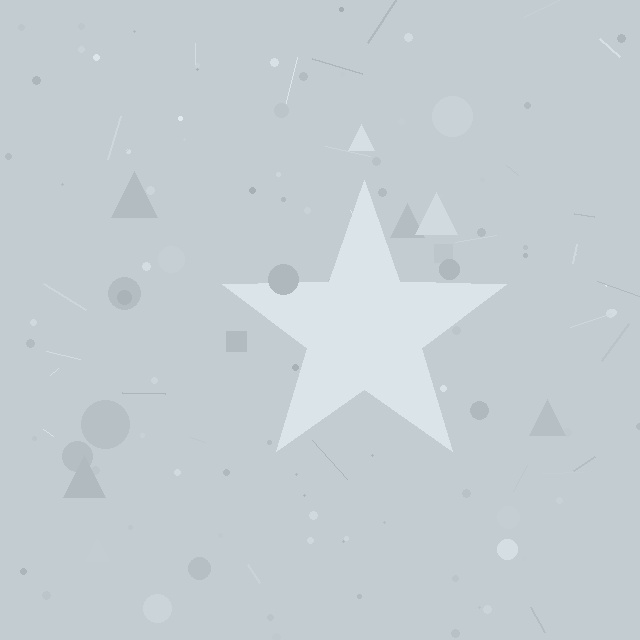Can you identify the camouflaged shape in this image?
The camouflaged shape is a star.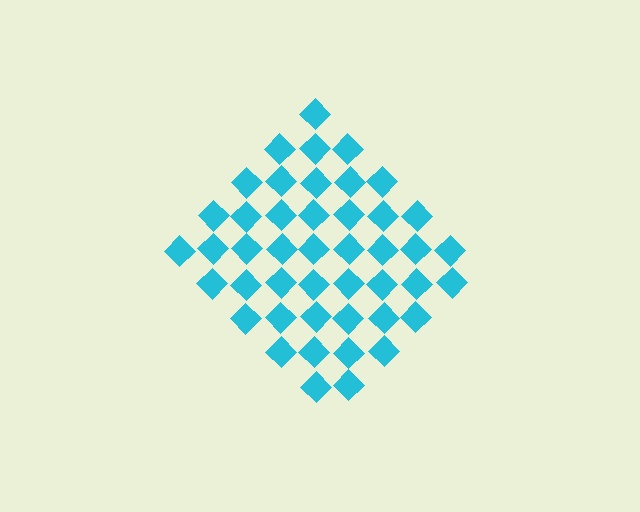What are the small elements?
The small elements are diamonds.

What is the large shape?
The large shape is a diamond.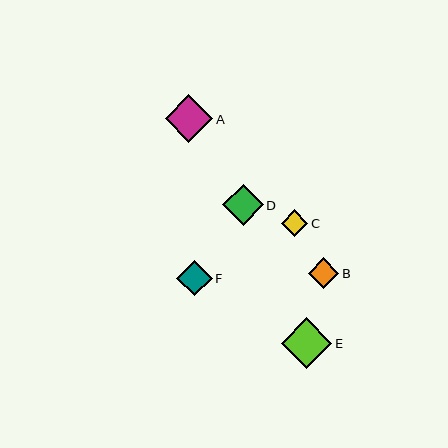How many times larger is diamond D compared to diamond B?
Diamond D is approximately 1.3 times the size of diamond B.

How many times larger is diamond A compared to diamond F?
Diamond A is approximately 1.3 times the size of diamond F.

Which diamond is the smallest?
Diamond C is the smallest with a size of approximately 27 pixels.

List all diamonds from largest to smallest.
From largest to smallest: E, A, D, F, B, C.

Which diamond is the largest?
Diamond E is the largest with a size of approximately 51 pixels.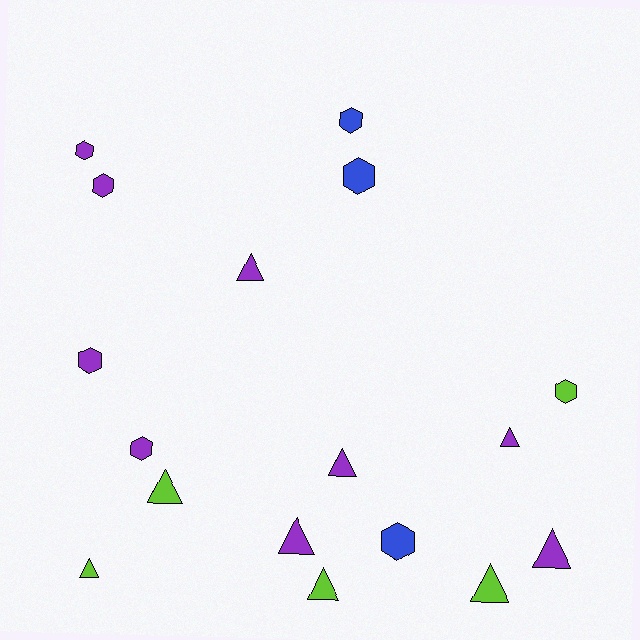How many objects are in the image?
There are 17 objects.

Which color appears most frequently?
Purple, with 9 objects.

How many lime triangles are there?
There are 4 lime triangles.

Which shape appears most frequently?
Triangle, with 9 objects.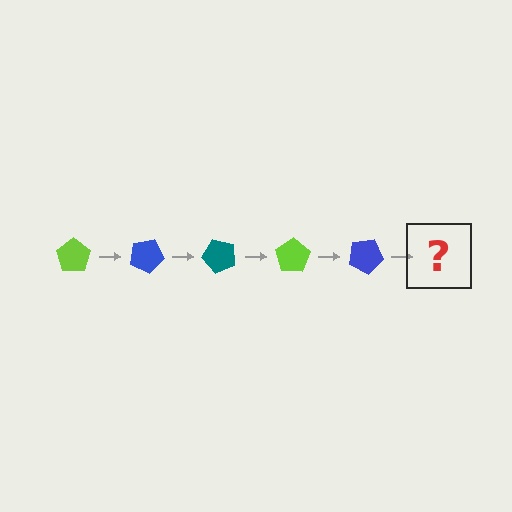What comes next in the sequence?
The next element should be a teal pentagon, rotated 125 degrees from the start.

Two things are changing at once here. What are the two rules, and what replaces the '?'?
The two rules are that it rotates 25 degrees each step and the color cycles through lime, blue, and teal. The '?' should be a teal pentagon, rotated 125 degrees from the start.